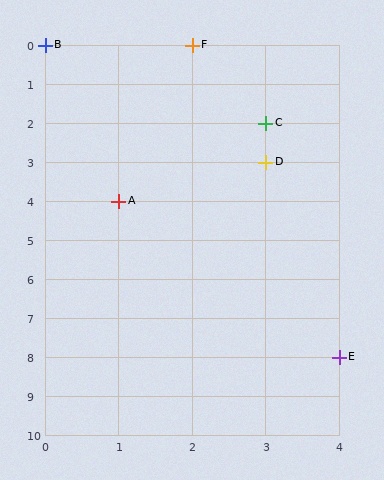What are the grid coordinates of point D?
Point D is at grid coordinates (3, 3).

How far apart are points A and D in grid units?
Points A and D are 2 columns and 1 row apart (about 2.2 grid units diagonally).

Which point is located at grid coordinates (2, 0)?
Point F is at (2, 0).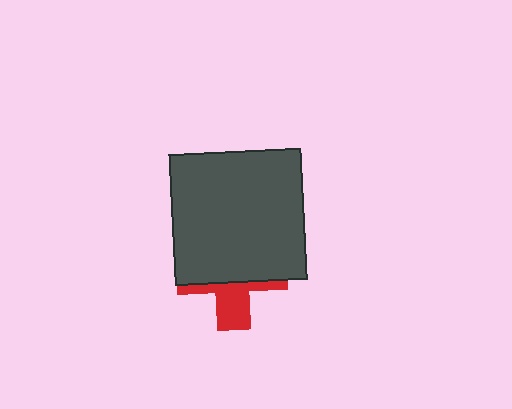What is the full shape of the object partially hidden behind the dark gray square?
The partially hidden object is a red cross.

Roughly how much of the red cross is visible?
A small part of it is visible (roughly 38%).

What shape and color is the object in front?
The object in front is a dark gray square.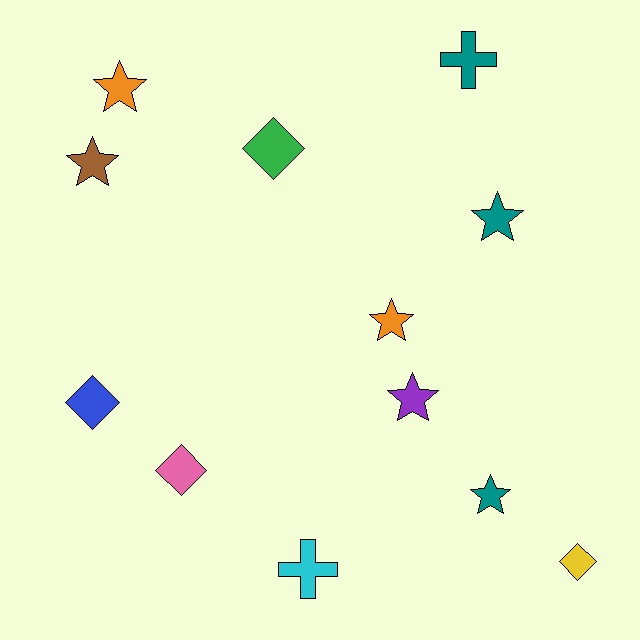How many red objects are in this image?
There are no red objects.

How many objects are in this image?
There are 12 objects.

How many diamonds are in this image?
There are 4 diamonds.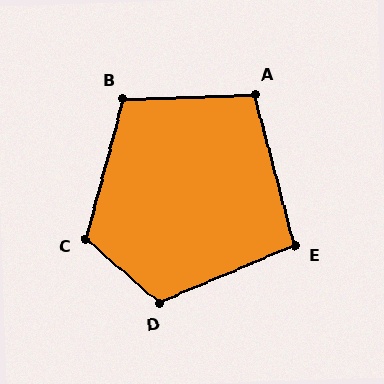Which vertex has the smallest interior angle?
E, at approximately 98 degrees.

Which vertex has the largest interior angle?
C, at approximately 117 degrees.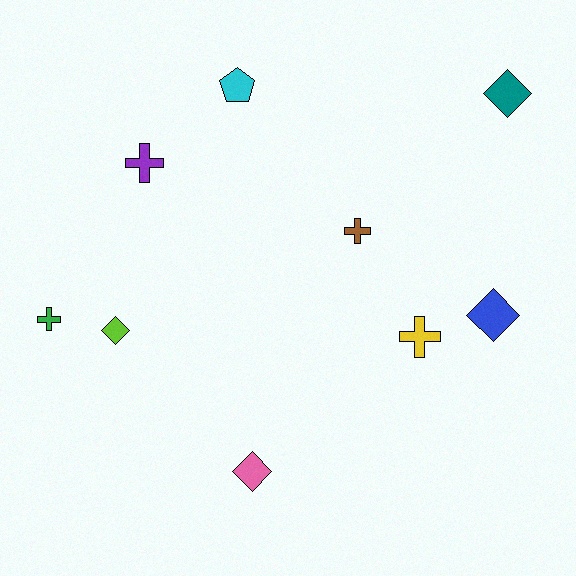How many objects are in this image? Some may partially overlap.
There are 9 objects.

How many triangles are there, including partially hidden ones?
There are no triangles.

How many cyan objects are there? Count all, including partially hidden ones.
There is 1 cyan object.